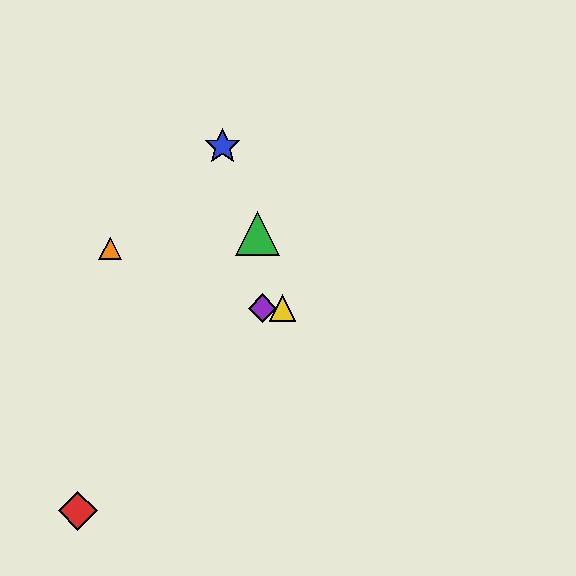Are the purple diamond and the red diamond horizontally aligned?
No, the purple diamond is at y≈308 and the red diamond is at y≈511.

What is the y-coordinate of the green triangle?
The green triangle is at y≈234.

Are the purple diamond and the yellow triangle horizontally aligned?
Yes, both are at y≈308.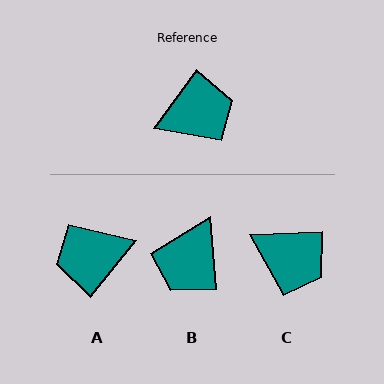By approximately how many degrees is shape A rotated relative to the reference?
Approximately 177 degrees counter-clockwise.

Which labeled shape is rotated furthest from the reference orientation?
A, about 177 degrees away.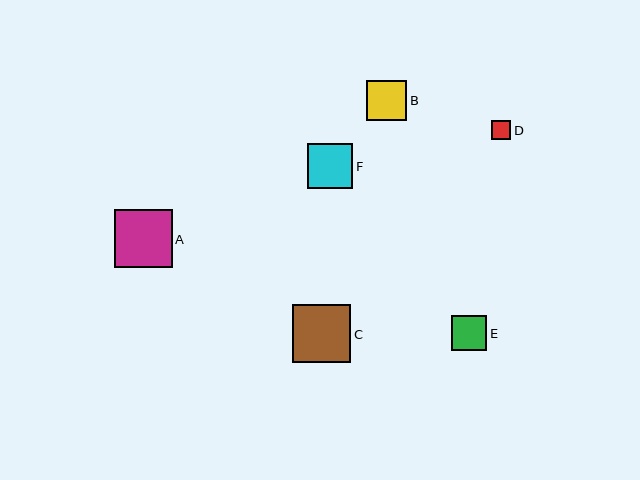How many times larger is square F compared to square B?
Square F is approximately 1.1 times the size of square B.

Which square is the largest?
Square C is the largest with a size of approximately 58 pixels.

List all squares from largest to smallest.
From largest to smallest: C, A, F, B, E, D.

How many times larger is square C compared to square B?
Square C is approximately 1.5 times the size of square B.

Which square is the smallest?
Square D is the smallest with a size of approximately 20 pixels.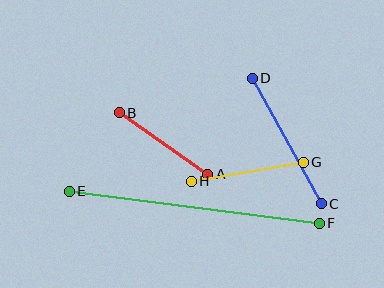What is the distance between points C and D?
The distance is approximately 143 pixels.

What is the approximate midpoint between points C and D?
The midpoint is at approximately (287, 141) pixels.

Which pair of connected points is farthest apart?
Points E and F are farthest apart.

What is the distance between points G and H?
The distance is approximately 114 pixels.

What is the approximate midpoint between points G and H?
The midpoint is at approximately (247, 172) pixels.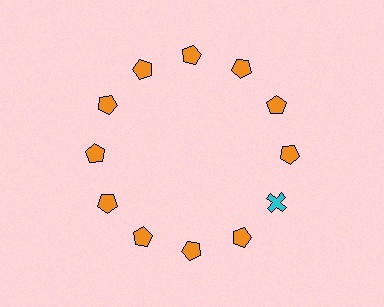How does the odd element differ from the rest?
It differs in both color (cyan instead of orange) and shape (cross instead of pentagon).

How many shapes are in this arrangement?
There are 12 shapes arranged in a ring pattern.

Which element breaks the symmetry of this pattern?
The cyan cross at roughly the 4 o'clock position breaks the symmetry. All other shapes are orange pentagons.